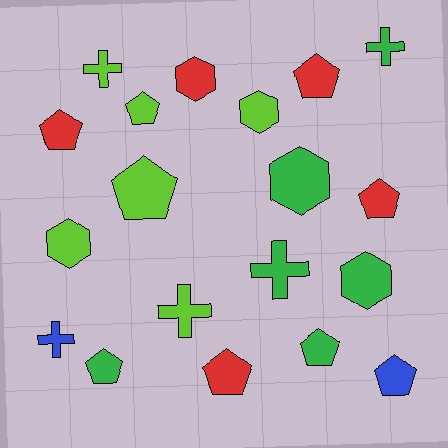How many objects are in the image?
There are 19 objects.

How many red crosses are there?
There are no red crosses.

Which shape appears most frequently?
Pentagon, with 9 objects.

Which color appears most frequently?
Green, with 6 objects.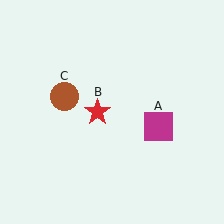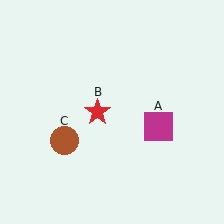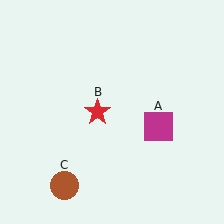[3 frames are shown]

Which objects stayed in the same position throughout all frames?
Magenta square (object A) and red star (object B) remained stationary.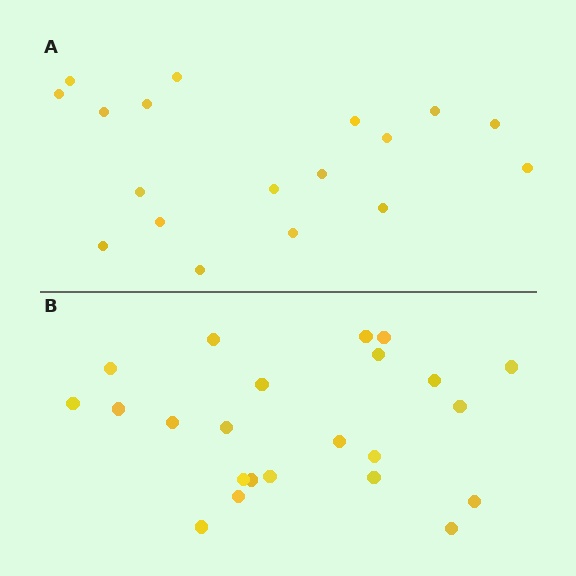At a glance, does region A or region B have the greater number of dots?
Region B (the bottom region) has more dots.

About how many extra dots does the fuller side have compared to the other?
Region B has about 5 more dots than region A.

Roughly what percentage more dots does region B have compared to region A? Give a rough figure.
About 30% more.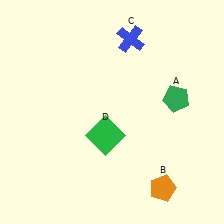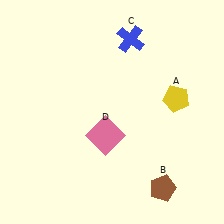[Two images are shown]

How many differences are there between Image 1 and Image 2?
There are 3 differences between the two images.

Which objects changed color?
A changed from green to yellow. B changed from orange to brown. D changed from green to pink.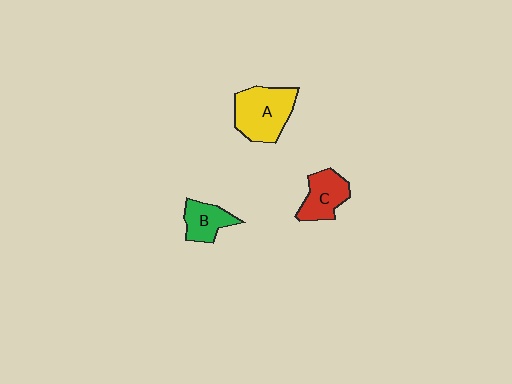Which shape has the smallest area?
Shape B (green).